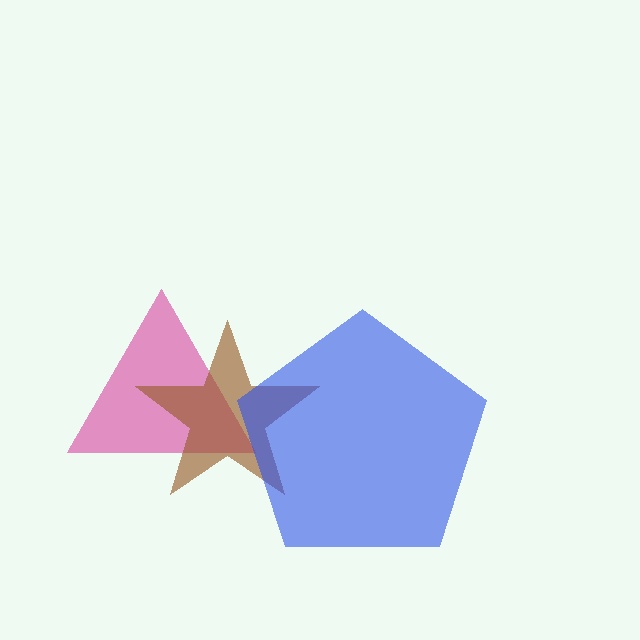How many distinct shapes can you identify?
There are 3 distinct shapes: a magenta triangle, a brown star, a blue pentagon.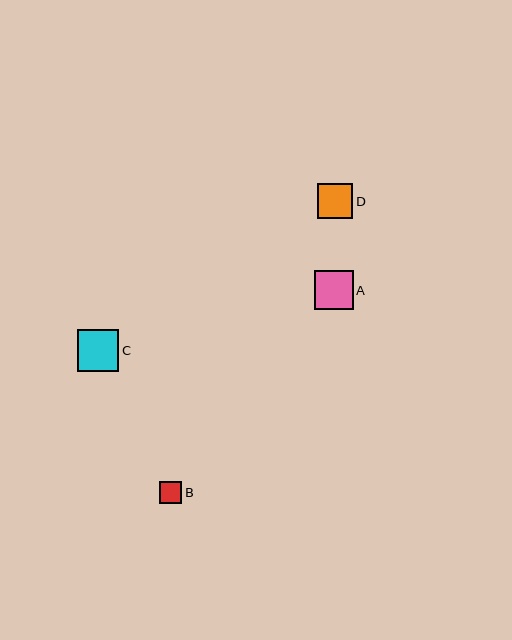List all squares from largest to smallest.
From largest to smallest: C, A, D, B.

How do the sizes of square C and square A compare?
Square C and square A are approximately the same size.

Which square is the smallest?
Square B is the smallest with a size of approximately 22 pixels.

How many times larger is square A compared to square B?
Square A is approximately 1.7 times the size of square B.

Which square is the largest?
Square C is the largest with a size of approximately 42 pixels.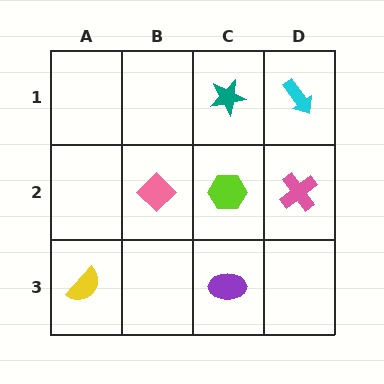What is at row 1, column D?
A cyan arrow.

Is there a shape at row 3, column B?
No, that cell is empty.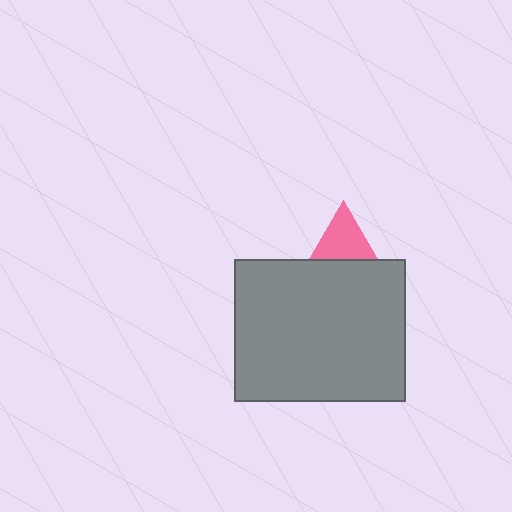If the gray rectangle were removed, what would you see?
You would see the complete pink triangle.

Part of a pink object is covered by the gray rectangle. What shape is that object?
It is a triangle.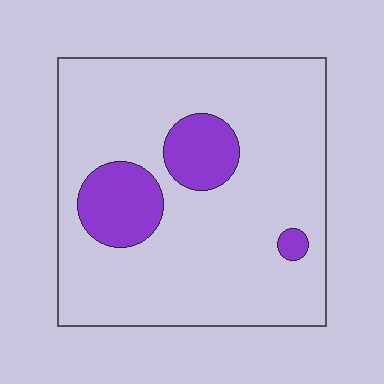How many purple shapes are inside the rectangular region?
3.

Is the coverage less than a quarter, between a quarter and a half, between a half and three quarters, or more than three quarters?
Less than a quarter.